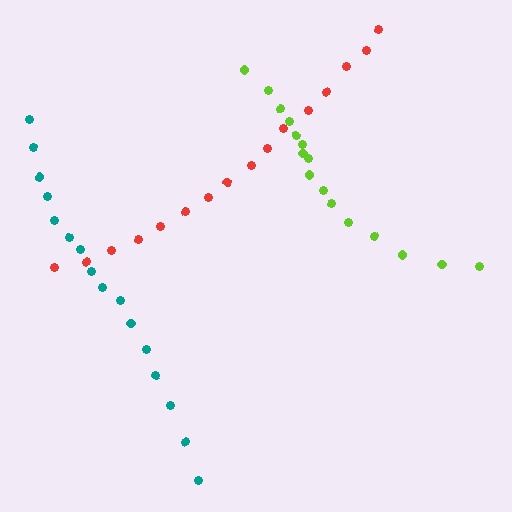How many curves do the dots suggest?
There are 3 distinct paths.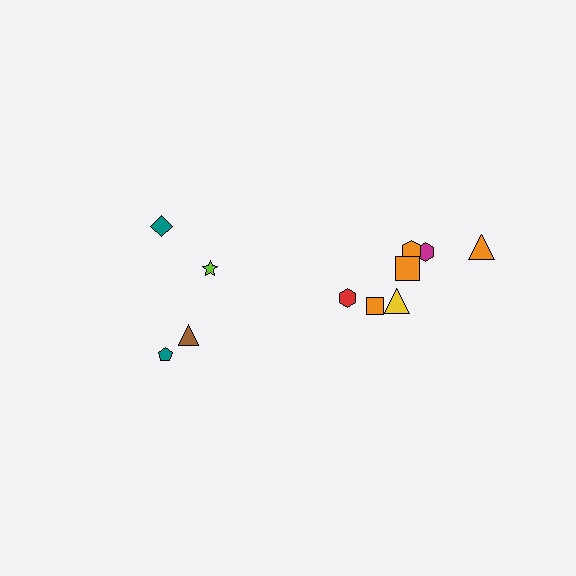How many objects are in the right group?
There are 7 objects.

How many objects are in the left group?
There are 4 objects.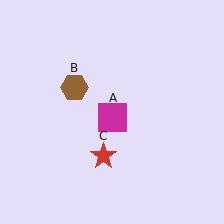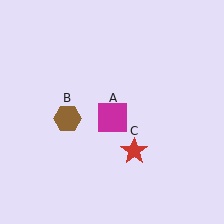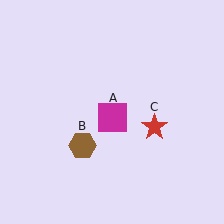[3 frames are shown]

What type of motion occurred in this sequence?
The brown hexagon (object B), red star (object C) rotated counterclockwise around the center of the scene.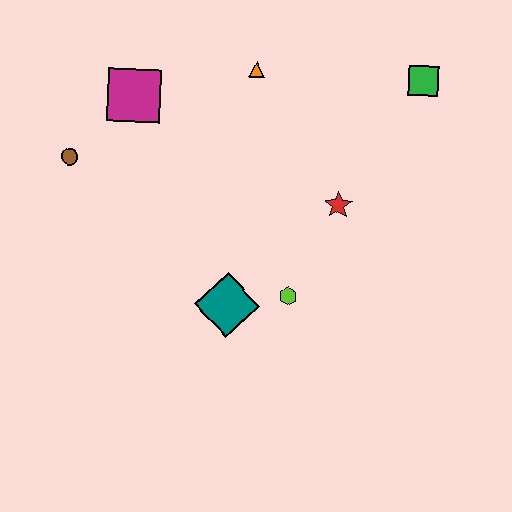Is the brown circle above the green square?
No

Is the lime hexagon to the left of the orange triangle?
No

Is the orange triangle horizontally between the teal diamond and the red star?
Yes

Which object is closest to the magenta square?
The brown circle is closest to the magenta square.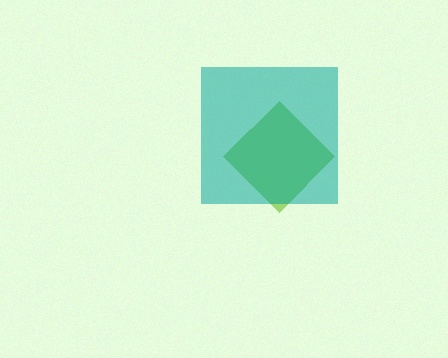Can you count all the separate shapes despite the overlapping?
Yes, there are 2 separate shapes.